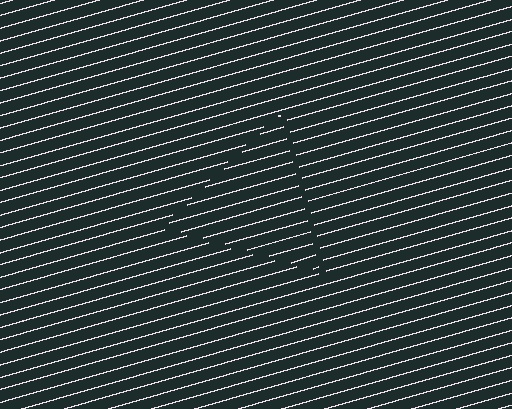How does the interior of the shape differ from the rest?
The interior of the shape contains the same grating, shifted by half a period — the contour is defined by the phase discontinuity where line-ends from the inner and outer gratings abut.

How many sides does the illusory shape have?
3 sides — the line-ends trace a triangle.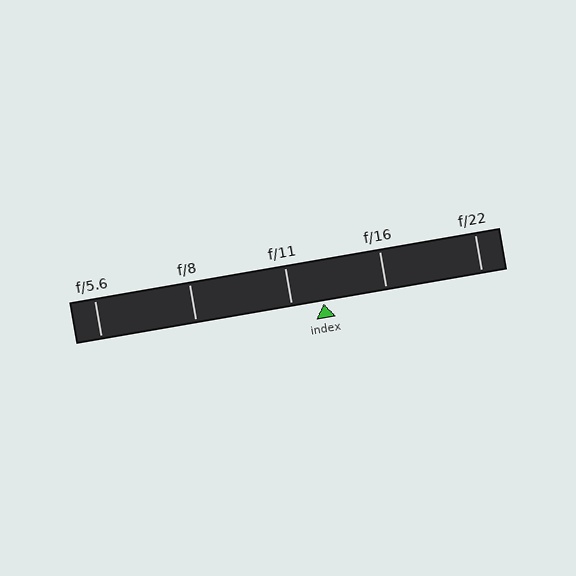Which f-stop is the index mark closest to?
The index mark is closest to f/11.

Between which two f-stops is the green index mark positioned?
The index mark is between f/11 and f/16.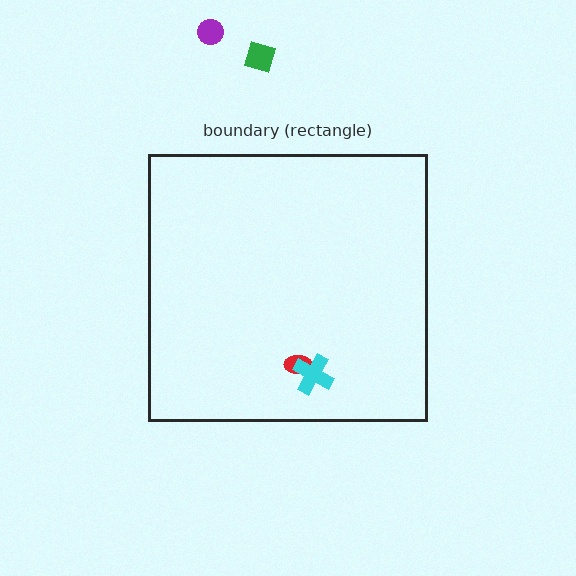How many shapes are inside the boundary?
2 inside, 2 outside.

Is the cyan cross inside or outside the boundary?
Inside.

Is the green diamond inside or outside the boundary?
Outside.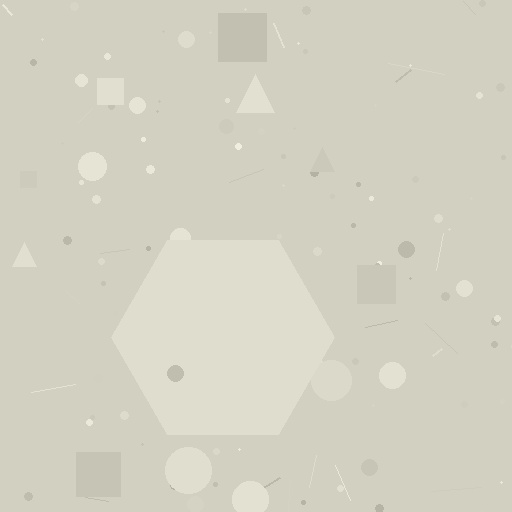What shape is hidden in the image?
A hexagon is hidden in the image.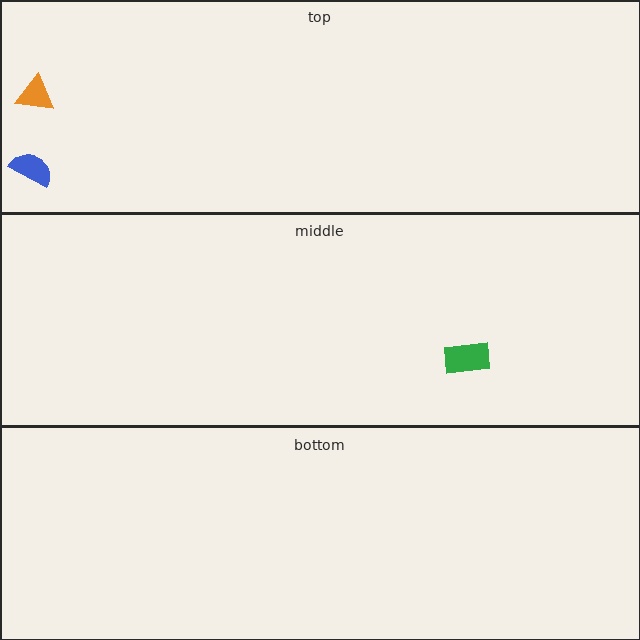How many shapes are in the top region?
2.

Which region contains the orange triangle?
The top region.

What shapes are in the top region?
The blue semicircle, the orange triangle.